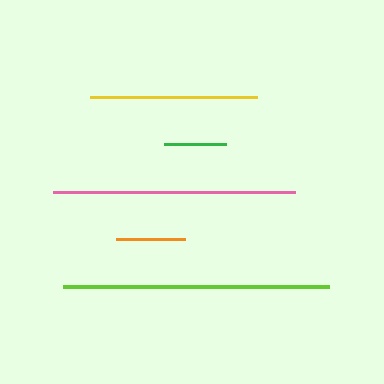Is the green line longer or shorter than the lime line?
The lime line is longer than the green line.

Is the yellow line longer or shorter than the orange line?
The yellow line is longer than the orange line.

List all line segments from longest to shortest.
From longest to shortest: lime, pink, yellow, orange, green.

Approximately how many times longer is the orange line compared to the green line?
The orange line is approximately 1.1 times the length of the green line.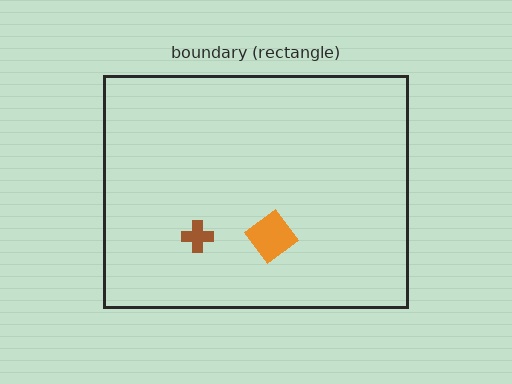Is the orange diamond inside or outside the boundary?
Inside.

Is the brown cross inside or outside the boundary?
Inside.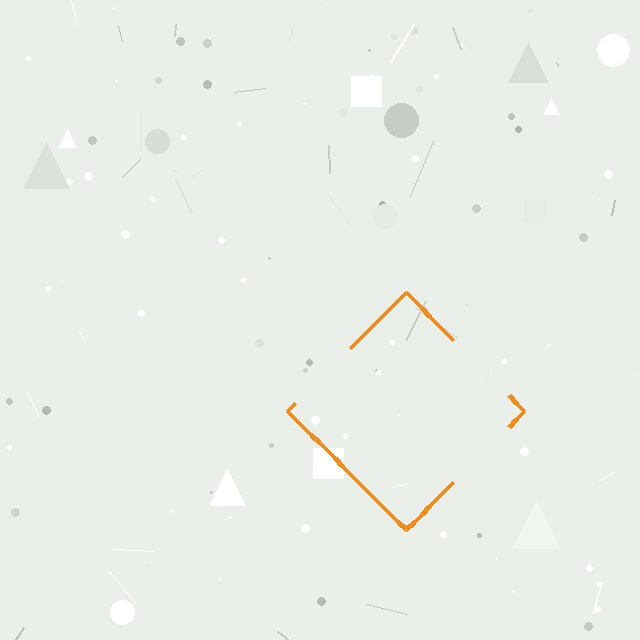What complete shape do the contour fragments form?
The contour fragments form a diamond.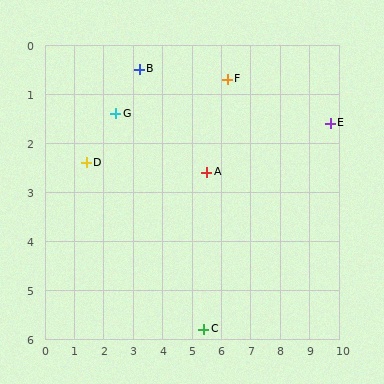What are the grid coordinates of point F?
Point F is at approximately (6.2, 0.7).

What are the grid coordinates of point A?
Point A is at approximately (5.5, 2.6).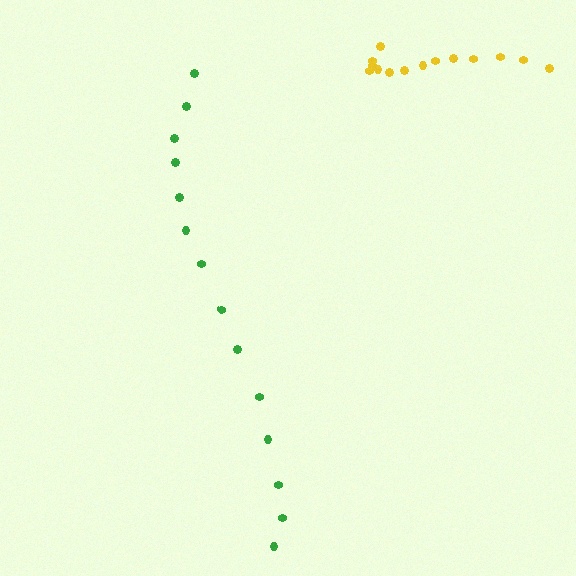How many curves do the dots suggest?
There are 2 distinct paths.